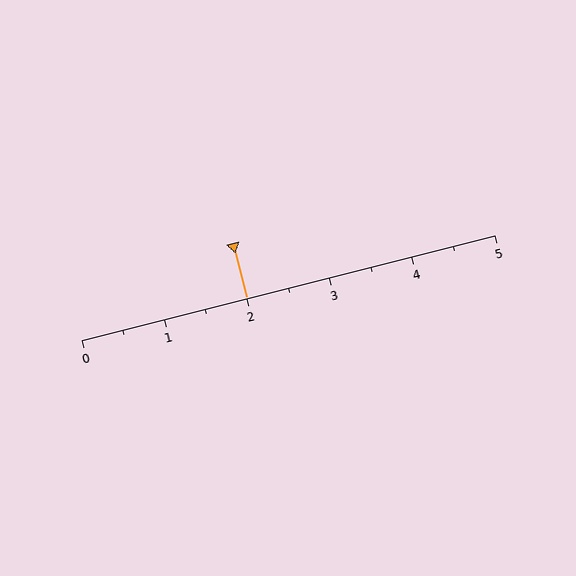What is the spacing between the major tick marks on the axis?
The major ticks are spaced 1 apart.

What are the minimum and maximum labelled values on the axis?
The axis runs from 0 to 5.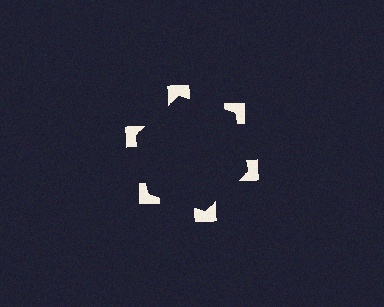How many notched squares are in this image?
There are 6 — one at each vertex of the illusory hexagon.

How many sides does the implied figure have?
6 sides.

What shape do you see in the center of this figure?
An illusory hexagon — its edges are inferred from the aligned wedge cuts in the notched squares, not physically drawn.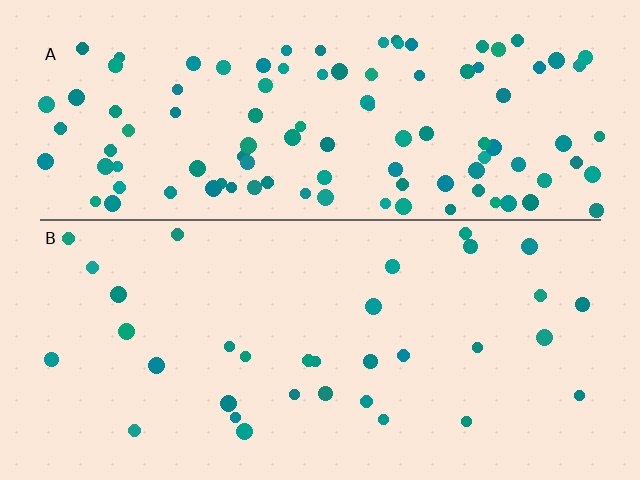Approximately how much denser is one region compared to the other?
Approximately 3.3× — region A over region B.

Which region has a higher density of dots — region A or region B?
A (the top).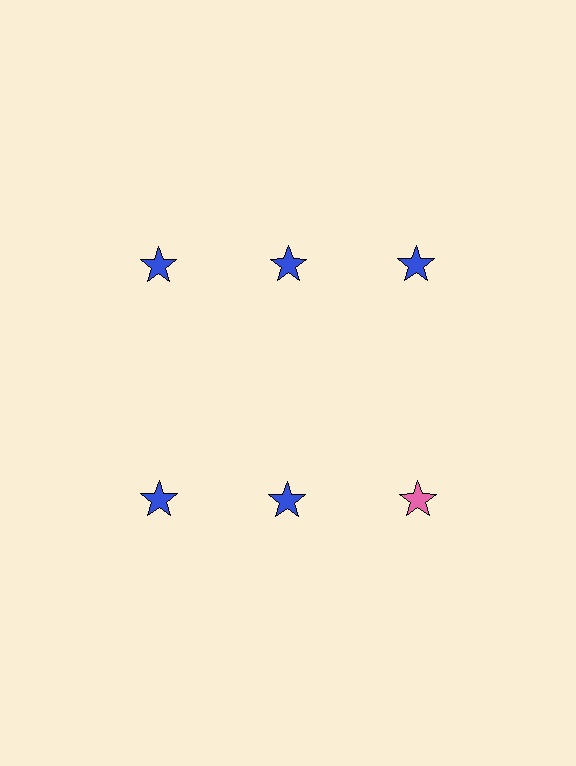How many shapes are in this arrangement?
There are 6 shapes arranged in a grid pattern.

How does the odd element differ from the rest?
It has a different color: pink instead of blue.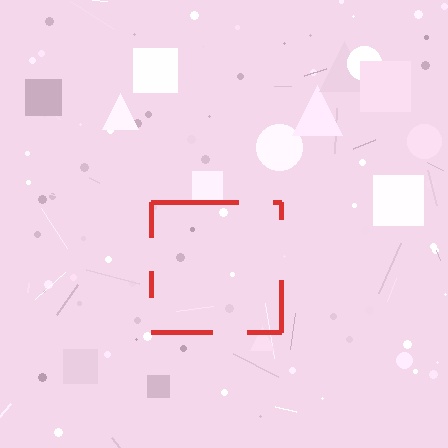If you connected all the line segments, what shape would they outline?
They would outline a square.